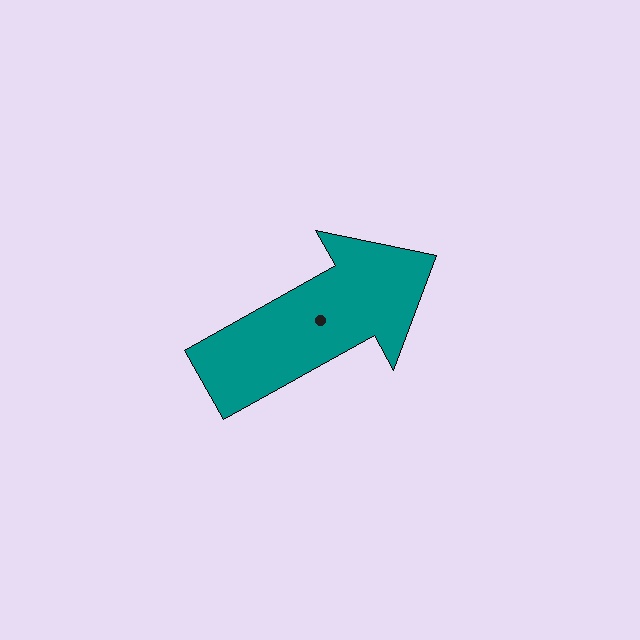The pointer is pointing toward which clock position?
Roughly 2 o'clock.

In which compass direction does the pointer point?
Northeast.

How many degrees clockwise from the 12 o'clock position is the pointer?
Approximately 61 degrees.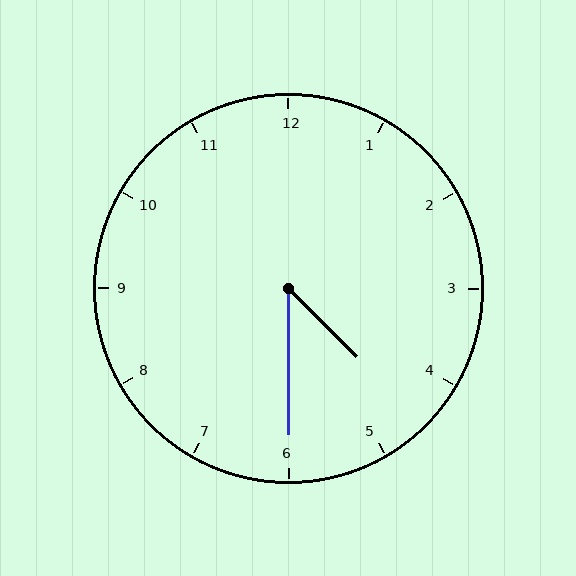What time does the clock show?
4:30.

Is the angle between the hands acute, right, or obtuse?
It is acute.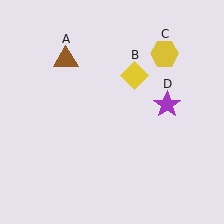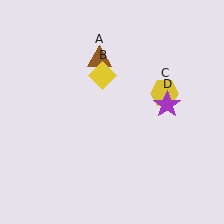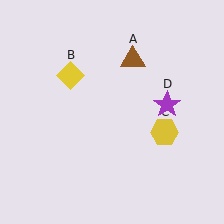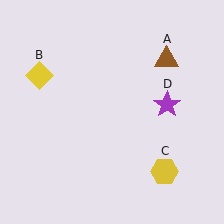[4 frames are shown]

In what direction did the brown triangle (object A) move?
The brown triangle (object A) moved right.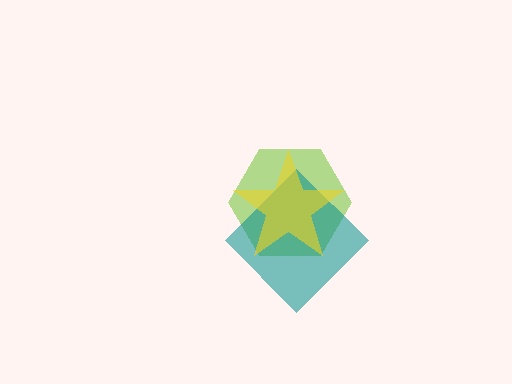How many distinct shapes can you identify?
There are 3 distinct shapes: a lime hexagon, a teal diamond, a yellow star.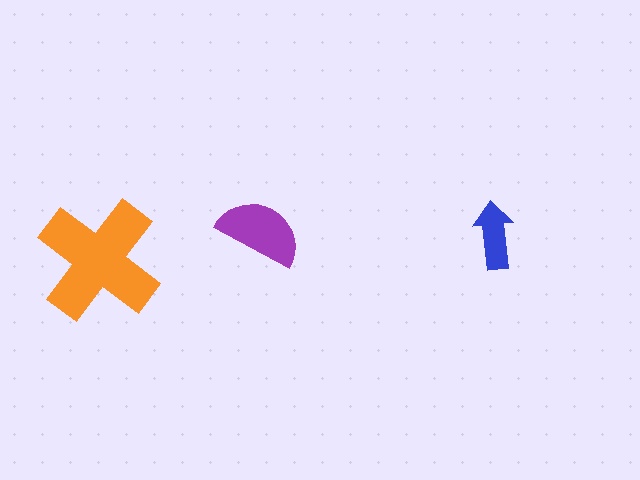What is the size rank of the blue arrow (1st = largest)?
3rd.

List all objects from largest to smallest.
The orange cross, the purple semicircle, the blue arrow.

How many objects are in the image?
There are 3 objects in the image.